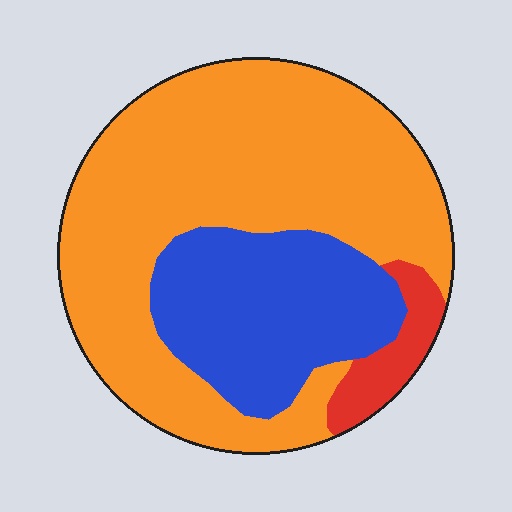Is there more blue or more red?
Blue.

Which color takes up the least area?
Red, at roughly 5%.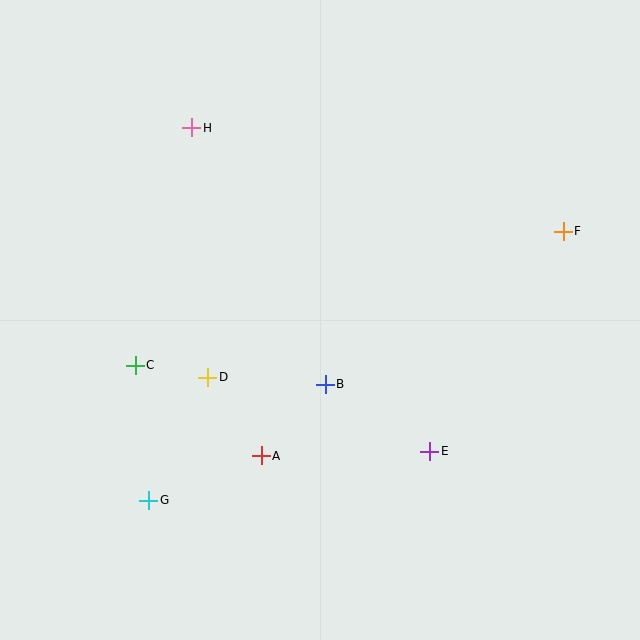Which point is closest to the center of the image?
Point B at (325, 384) is closest to the center.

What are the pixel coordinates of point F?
Point F is at (563, 231).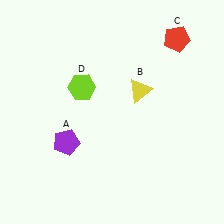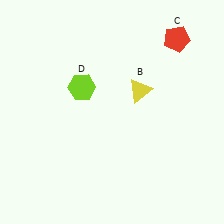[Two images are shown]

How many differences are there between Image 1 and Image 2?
There is 1 difference between the two images.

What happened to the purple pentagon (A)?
The purple pentagon (A) was removed in Image 2. It was in the bottom-left area of Image 1.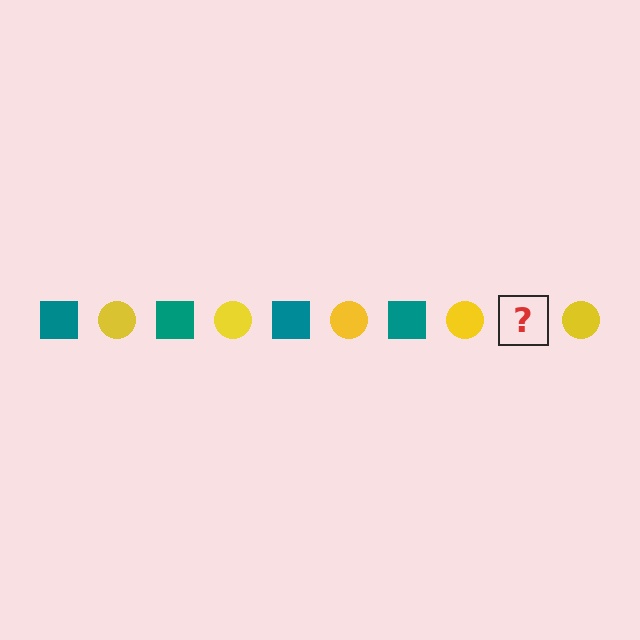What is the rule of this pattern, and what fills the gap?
The rule is that the pattern alternates between teal square and yellow circle. The gap should be filled with a teal square.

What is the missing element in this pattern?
The missing element is a teal square.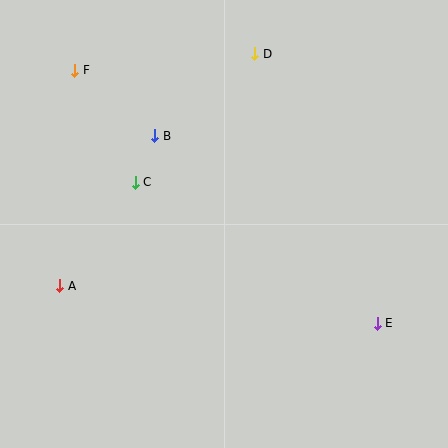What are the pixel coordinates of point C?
Point C is at (135, 182).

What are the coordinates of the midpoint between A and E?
The midpoint between A and E is at (218, 305).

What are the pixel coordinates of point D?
Point D is at (255, 54).